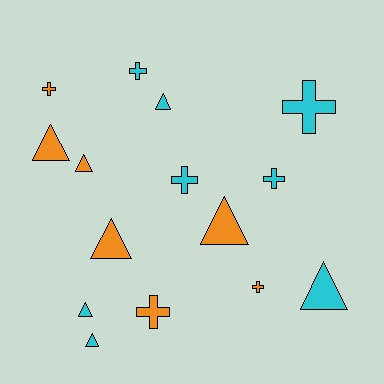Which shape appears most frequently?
Triangle, with 8 objects.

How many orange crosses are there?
There are 3 orange crosses.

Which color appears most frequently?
Cyan, with 8 objects.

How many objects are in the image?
There are 15 objects.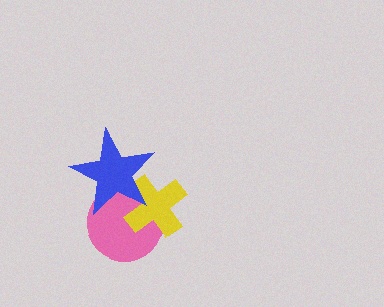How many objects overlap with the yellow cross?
2 objects overlap with the yellow cross.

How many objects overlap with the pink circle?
2 objects overlap with the pink circle.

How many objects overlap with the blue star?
2 objects overlap with the blue star.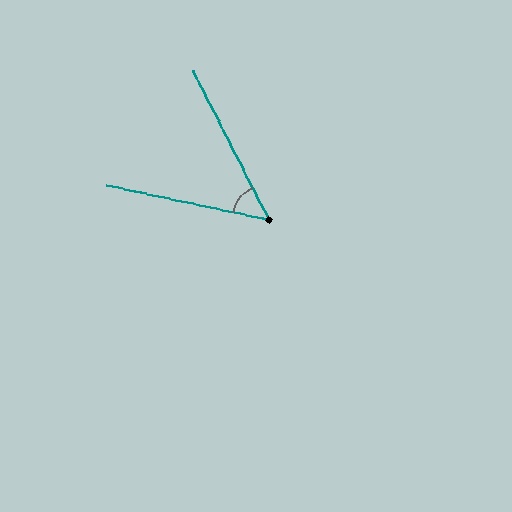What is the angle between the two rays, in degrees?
Approximately 51 degrees.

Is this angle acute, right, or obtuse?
It is acute.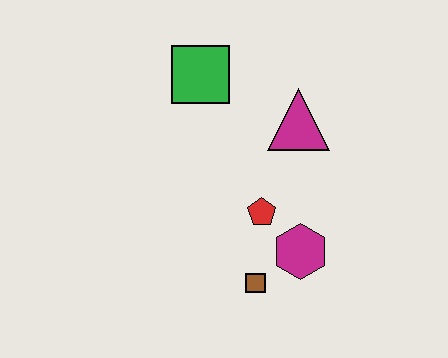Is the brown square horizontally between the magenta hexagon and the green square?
Yes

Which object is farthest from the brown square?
The green square is farthest from the brown square.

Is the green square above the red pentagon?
Yes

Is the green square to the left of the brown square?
Yes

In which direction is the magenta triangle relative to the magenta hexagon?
The magenta triangle is above the magenta hexagon.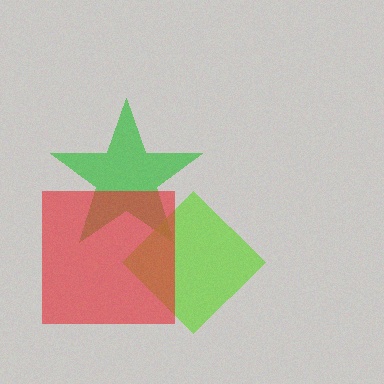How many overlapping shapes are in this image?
There are 3 overlapping shapes in the image.